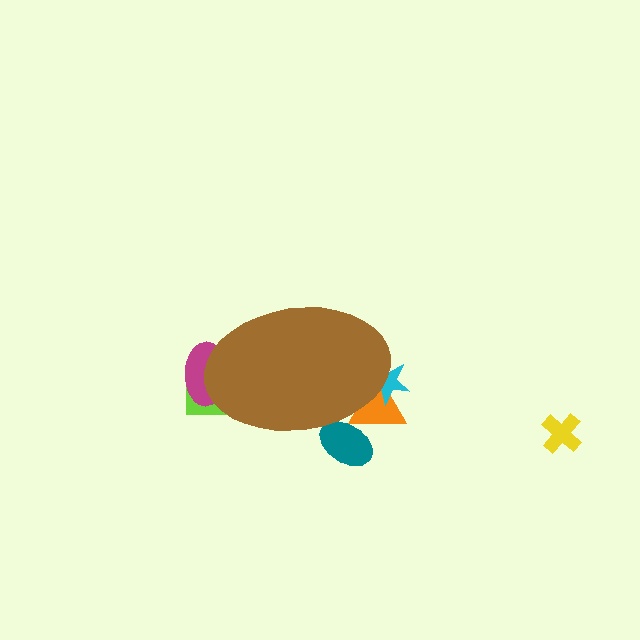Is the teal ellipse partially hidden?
Yes, the teal ellipse is partially hidden behind the brown ellipse.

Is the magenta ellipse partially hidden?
Yes, the magenta ellipse is partially hidden behind the brown ellipse.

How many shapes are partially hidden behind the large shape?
5 shapes are partially hidden.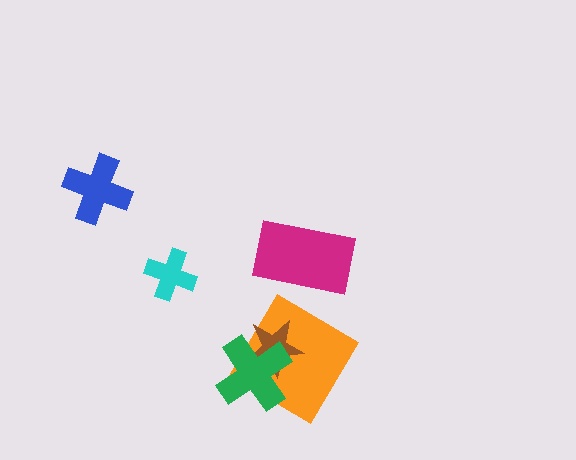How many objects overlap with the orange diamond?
2 objects overlap with the orange diamond.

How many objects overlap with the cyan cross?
0 objects overlap with the cyan cross.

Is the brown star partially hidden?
Yes, it is partially covered by another shape.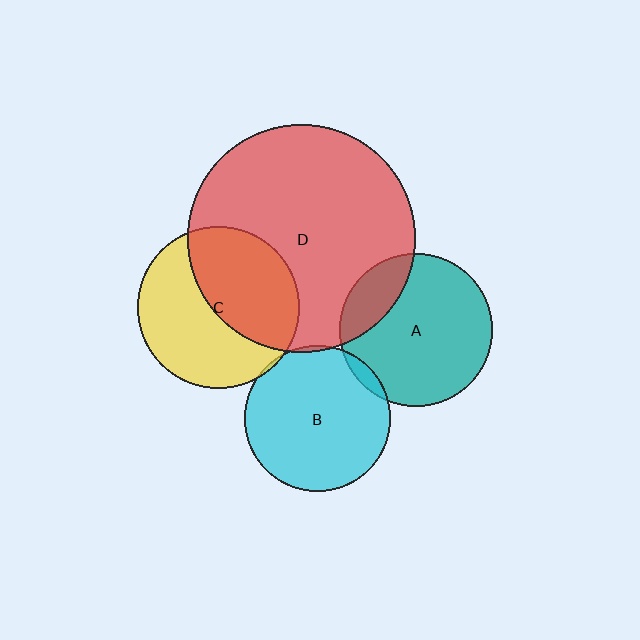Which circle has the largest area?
Circle D (red).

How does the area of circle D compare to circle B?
Approximately 2.4 times.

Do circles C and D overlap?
Yes.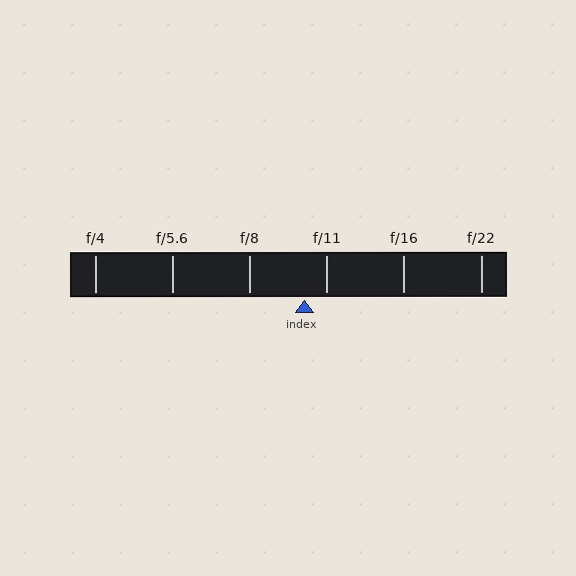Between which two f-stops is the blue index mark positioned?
The index mark is between f/8 and f/11.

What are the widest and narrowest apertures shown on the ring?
The widest aperture shown is f/4 and the narrowest is f/22.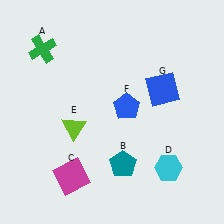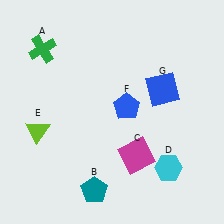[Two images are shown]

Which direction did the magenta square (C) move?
The magenta square (C) moved right.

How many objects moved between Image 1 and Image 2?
3 objects moved between the two images.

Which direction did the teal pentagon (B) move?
The teal pentagon (B) moved left.